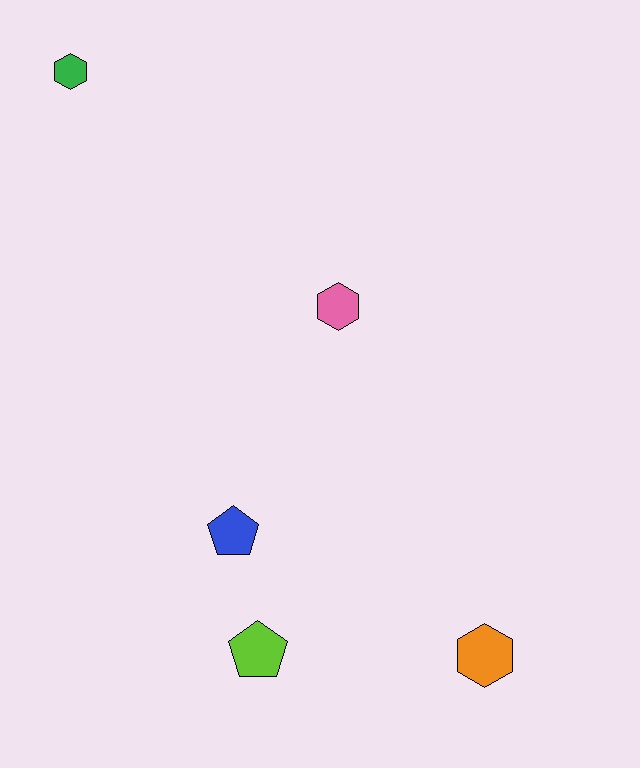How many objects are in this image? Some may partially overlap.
There are 5 objects.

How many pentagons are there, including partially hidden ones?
There are 2 pentagons.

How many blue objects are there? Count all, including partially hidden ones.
There is 1 blue object.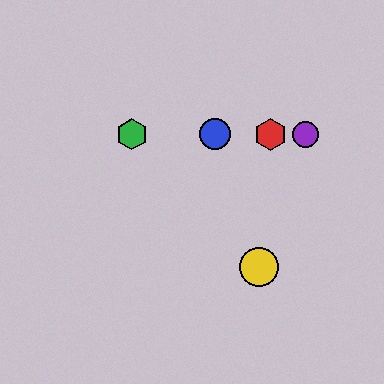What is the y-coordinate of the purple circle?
The purple circle is at y≈134.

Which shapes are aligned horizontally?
The red hexagon, the blue circle, the green hexagon, the purple circle are aligned horizontally.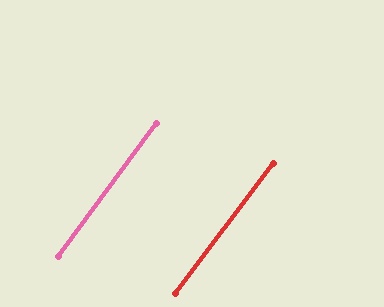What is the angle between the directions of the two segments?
Approximately 1 degree.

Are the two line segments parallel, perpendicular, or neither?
Parallel — their directions differ by only 0.7°.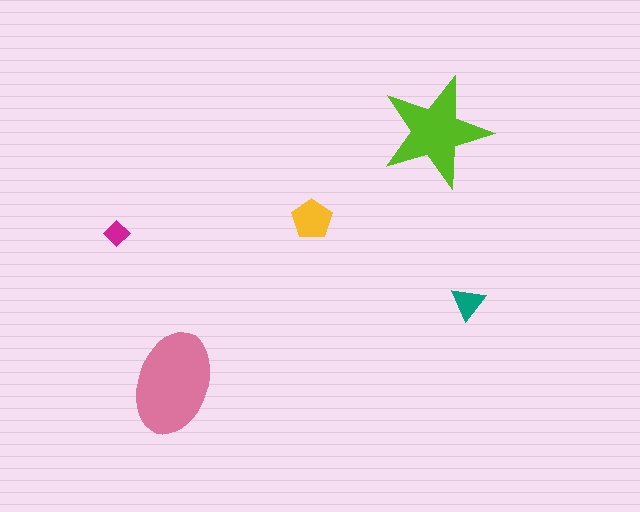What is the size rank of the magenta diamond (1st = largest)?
5th.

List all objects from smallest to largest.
The magenta diamond, the teal triangle, the yellow pentagon, the lime star, the pink ellipse.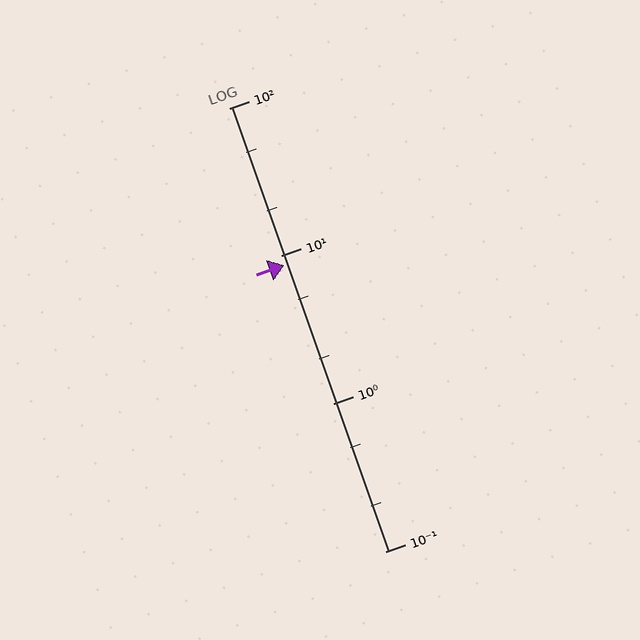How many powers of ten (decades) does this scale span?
The scale spans 3 decades, from 0.1 to 100.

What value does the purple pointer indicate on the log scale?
The pointer indicates approximately 8.7.